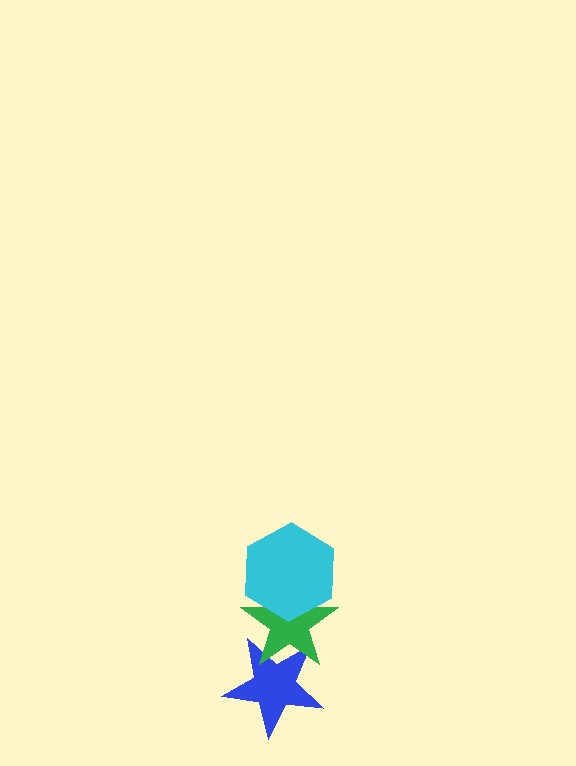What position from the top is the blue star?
The blue star is 3rd from the top.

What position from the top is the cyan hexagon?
The cyan hexagon is 1st from the top.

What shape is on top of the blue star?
The green star is on top of the blue star.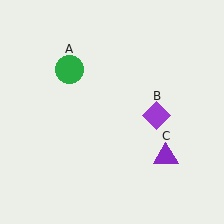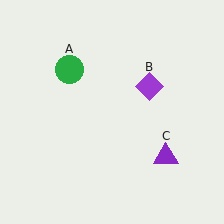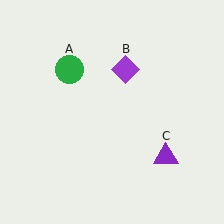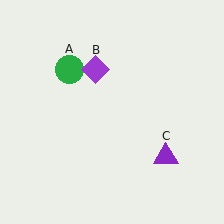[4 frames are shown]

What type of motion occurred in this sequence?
The purple diamond (object B) rotated counterclockwise around the center of the scene.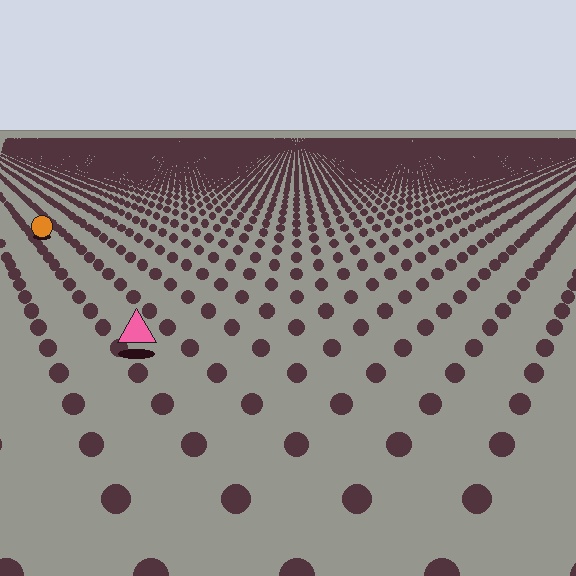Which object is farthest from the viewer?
The orange circle is farthest from the viewer. It appears smaller and the ground texture around it is denser.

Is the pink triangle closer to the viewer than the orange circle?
Yes. The pink triangle is closer — you can tell from the texture gradient: the ground texture is coarser near it.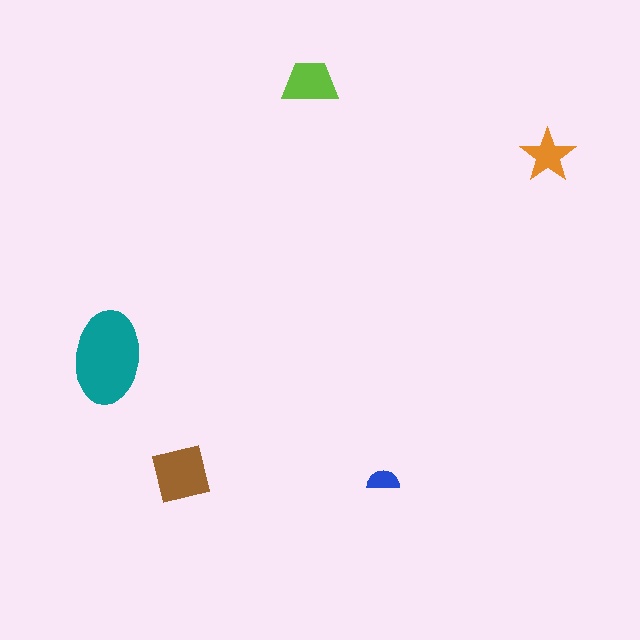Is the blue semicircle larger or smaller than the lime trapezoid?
Smaller.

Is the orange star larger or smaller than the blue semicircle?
Larger.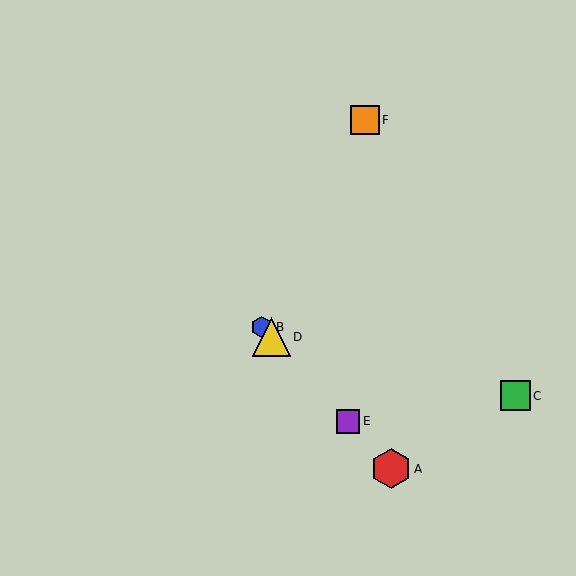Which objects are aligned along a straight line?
Objects A, B, D, E are aligned along a straight line.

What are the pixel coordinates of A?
Object A is at (391, 469).